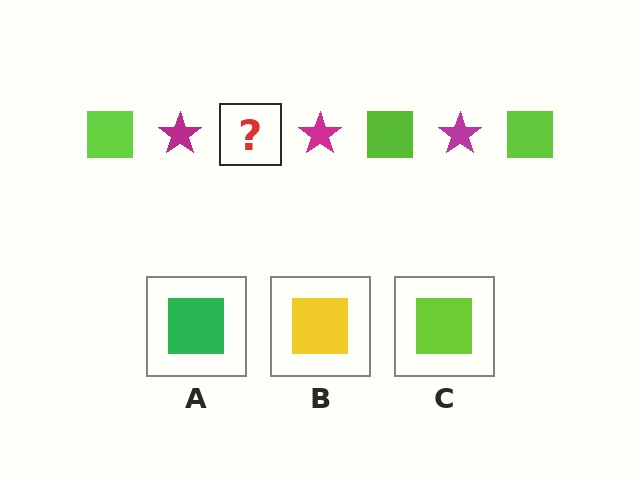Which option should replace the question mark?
Option C.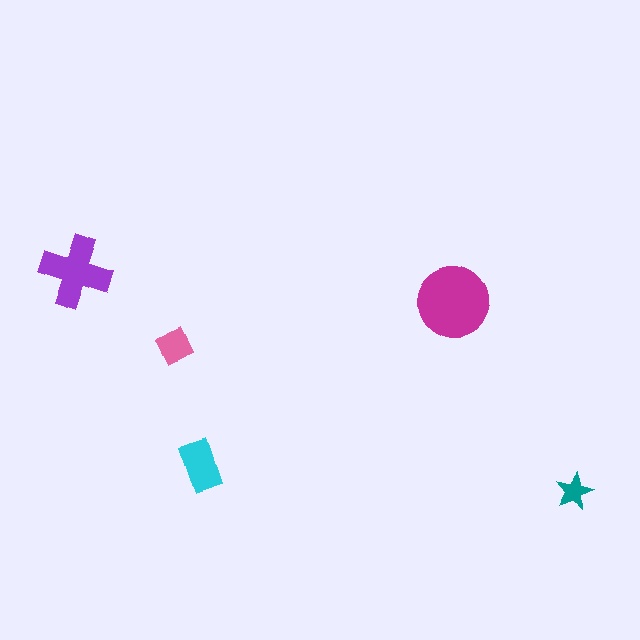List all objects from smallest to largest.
The teal star, the pink diamond, the cyan rectangle, the purple cross, the magenta circle.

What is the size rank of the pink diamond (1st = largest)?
4th.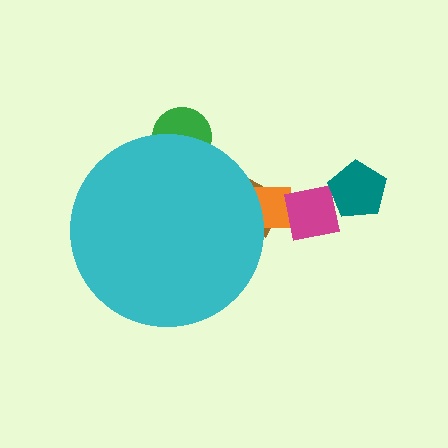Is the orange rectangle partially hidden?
Yes, the orange rectangle is partially hidden behind the cyan circle.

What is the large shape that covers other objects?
A cyan circle.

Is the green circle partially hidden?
Yes, the green circle is partially hidden behind the cyan circle.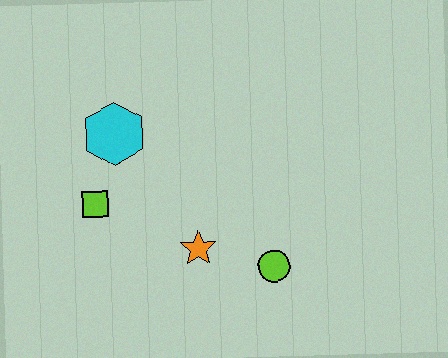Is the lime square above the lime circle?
Yes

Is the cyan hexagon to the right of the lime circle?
No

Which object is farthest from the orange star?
The cyan hexagon is farthest from the orange star.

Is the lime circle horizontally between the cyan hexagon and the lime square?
No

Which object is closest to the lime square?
The cyan hexagon is closest to the lime square.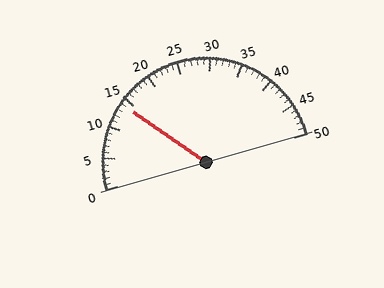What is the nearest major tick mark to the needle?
The nearest major tick mark is 15.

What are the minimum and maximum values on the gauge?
The gauge ranges from 0 to 50.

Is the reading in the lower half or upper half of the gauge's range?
The reading is in the lower half of the range (0 to 50).